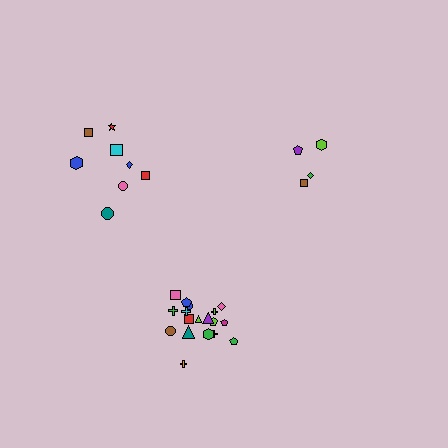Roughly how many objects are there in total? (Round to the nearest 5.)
Roughly 30 objects in total.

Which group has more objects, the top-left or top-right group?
The top-left group.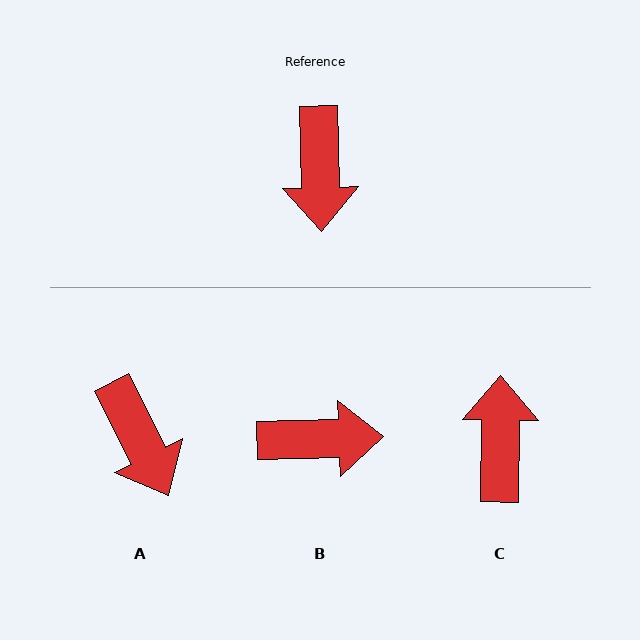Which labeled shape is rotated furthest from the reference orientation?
C, about 178 degrees away.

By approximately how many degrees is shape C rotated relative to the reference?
Approximately 178 degrees counter-clockwise.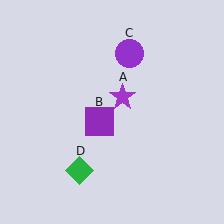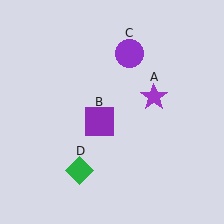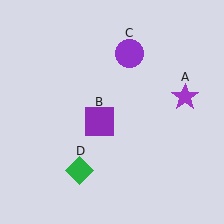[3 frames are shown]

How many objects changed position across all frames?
1 object changed position: purple star (object A).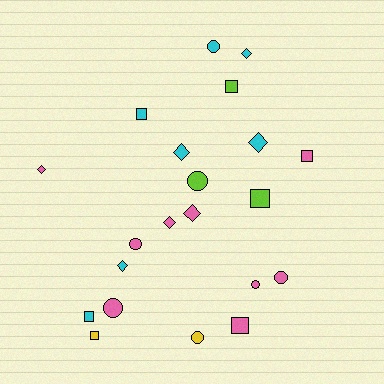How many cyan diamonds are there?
There are 4 cyan diamonds.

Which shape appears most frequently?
Square, with 7 objects.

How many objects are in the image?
There are 21 objects.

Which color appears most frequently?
Pink, with 9 objects.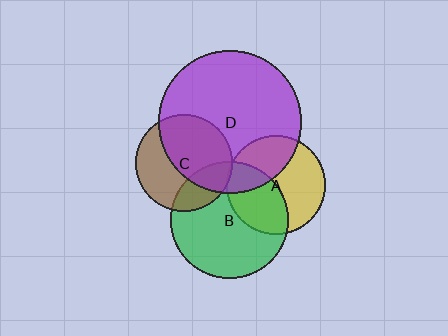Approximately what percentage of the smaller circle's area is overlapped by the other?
Approximately 25%.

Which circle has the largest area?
Circle D (purple).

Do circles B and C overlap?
Yes.